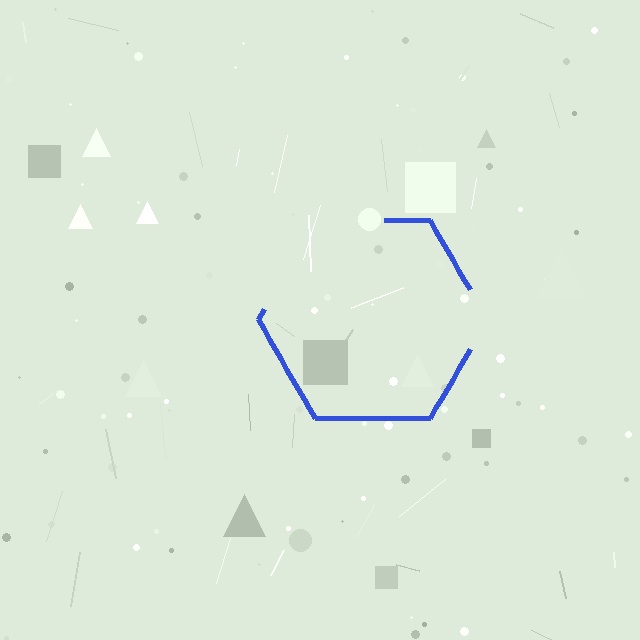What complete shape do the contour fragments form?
The contour fragments form a hexagon.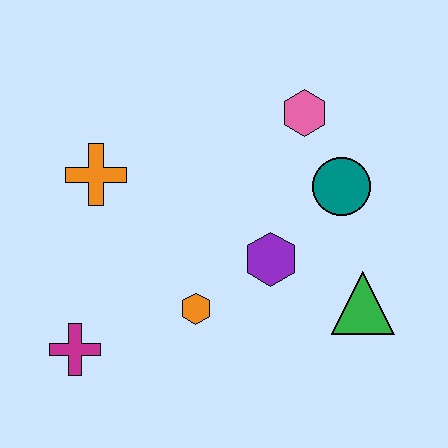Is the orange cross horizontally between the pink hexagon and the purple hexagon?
No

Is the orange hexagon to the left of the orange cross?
No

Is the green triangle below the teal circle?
Yes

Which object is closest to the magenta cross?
The orange hexagon is closest to the magenta cross.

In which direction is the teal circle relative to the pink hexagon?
The teal circle is below the pink hexagon.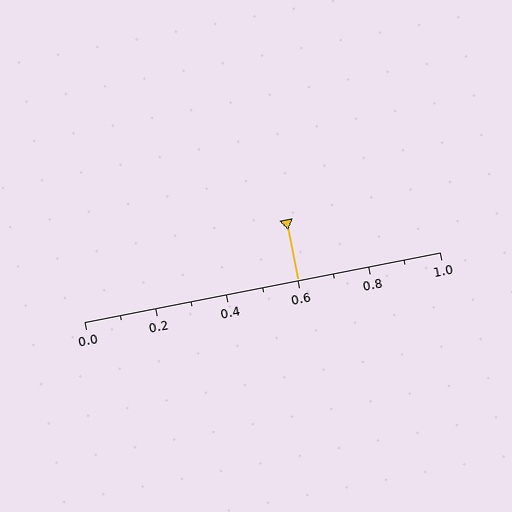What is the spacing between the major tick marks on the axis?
The major ticks are spaced 0.2 apart.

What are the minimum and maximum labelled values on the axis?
The axis runs from 0.0 to 1.0.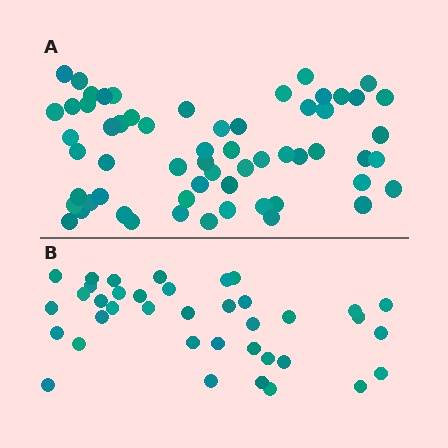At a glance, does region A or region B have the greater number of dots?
Region A (the top region) has more dots.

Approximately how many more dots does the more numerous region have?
Region A has approximately 20 more dots than region B.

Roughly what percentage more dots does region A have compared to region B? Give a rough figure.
About 60% more.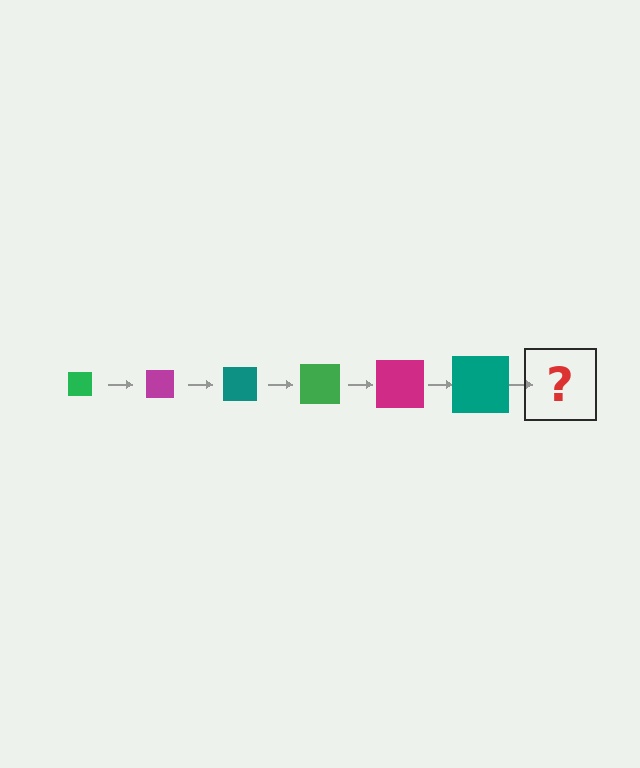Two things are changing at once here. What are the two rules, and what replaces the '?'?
The two rules are that the square grows larger each step and the color cycles through green, magenta, and teal. The '?' should be a green square, larger than the previous one.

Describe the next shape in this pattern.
It should be a green square, larger than the previous one.